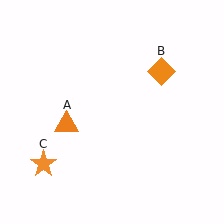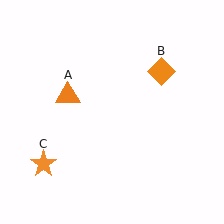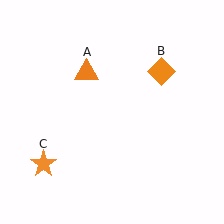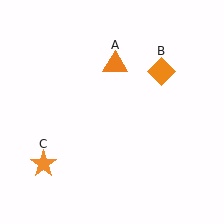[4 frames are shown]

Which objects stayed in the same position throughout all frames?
Orange diamond (object B) and orange star (object C) remained stationary.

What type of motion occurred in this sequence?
The orange triangle (object A) rotated clockwise around the center of the scene.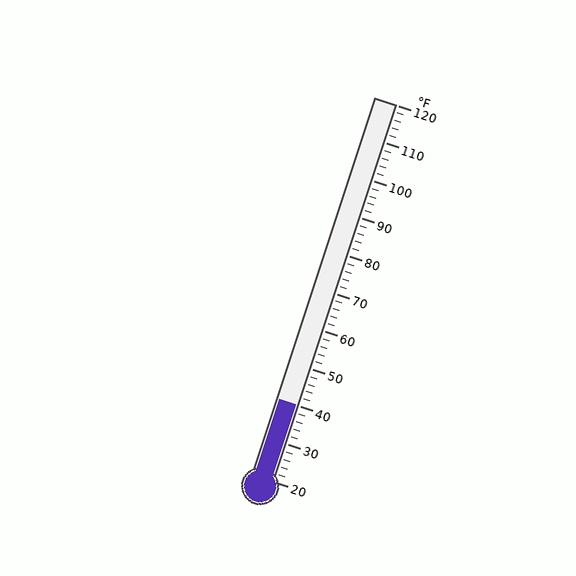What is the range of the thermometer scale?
The thermometer scale ranges from 20°F to 120°F.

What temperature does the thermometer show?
The thermometer shows approximately 40°F.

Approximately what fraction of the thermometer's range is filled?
The thermometer is filled to approximately 20% of its range.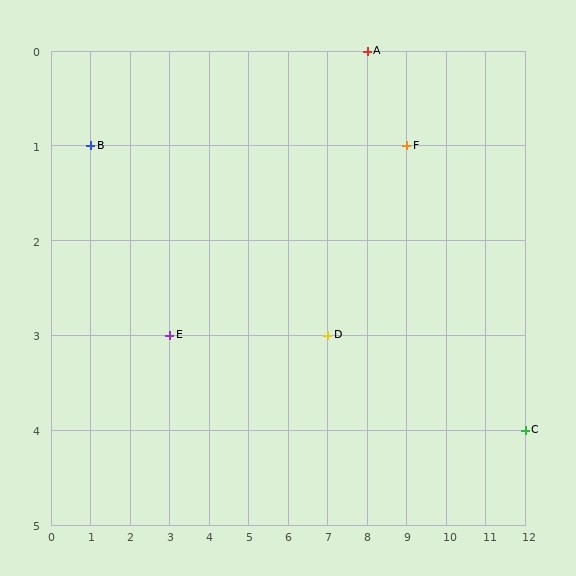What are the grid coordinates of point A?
Point A is at grid coordinates (8, 0).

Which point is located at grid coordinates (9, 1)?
Point F is at (9, 1).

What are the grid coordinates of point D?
Point D is at grid coordinates (7, 3).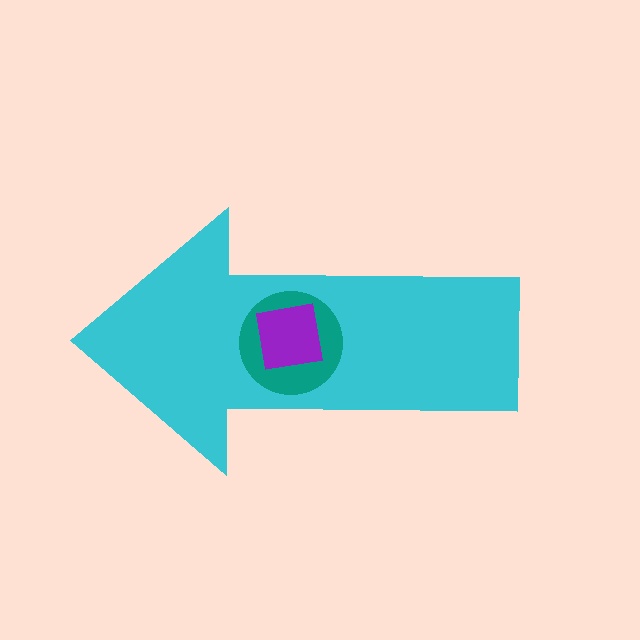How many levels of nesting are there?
3.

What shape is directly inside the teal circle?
The purple square.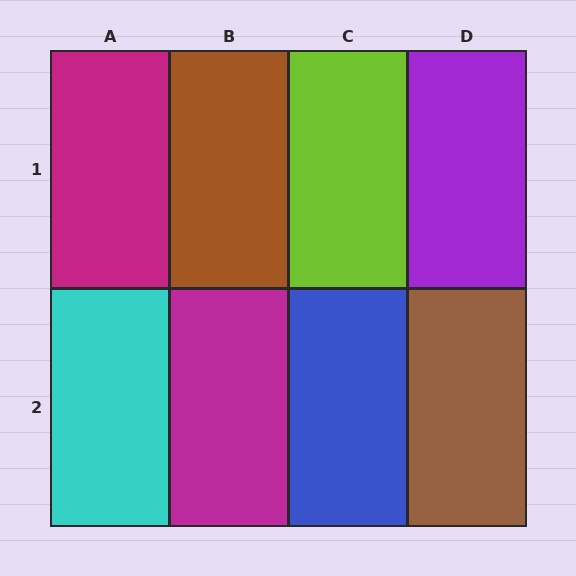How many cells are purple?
1 cell is purple.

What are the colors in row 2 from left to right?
Cyan, magenta, blue, brown.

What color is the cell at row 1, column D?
Purple.